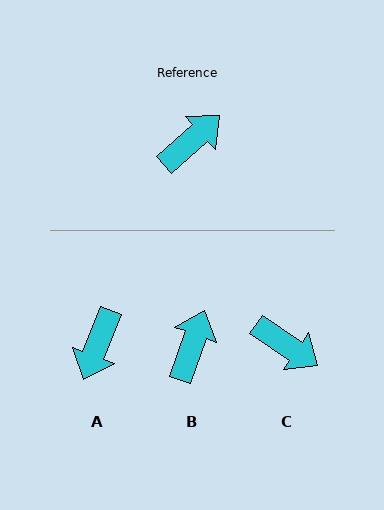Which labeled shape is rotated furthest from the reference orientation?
A, about 153 degrees away.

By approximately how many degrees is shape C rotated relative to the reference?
Approximately 76 degrees clockwise.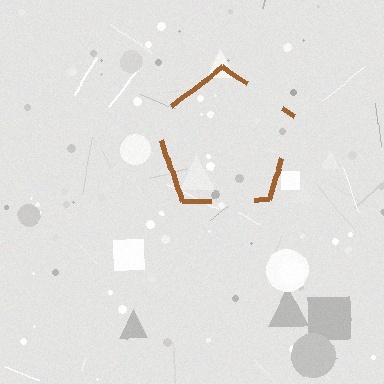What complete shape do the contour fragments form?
The contour fragments form a pentagon.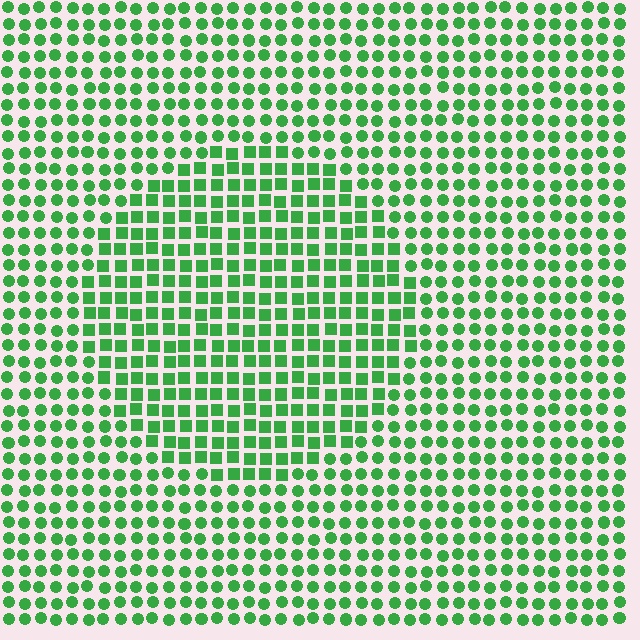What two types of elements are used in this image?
The image uses squares inside the circle region and circles outside it.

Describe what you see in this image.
The image is filled with small green elements arranged in a uniform grid. A circle-shaped region contains squares, while the surrounding area contains circles. The boundary is defined purely by the change in element shape.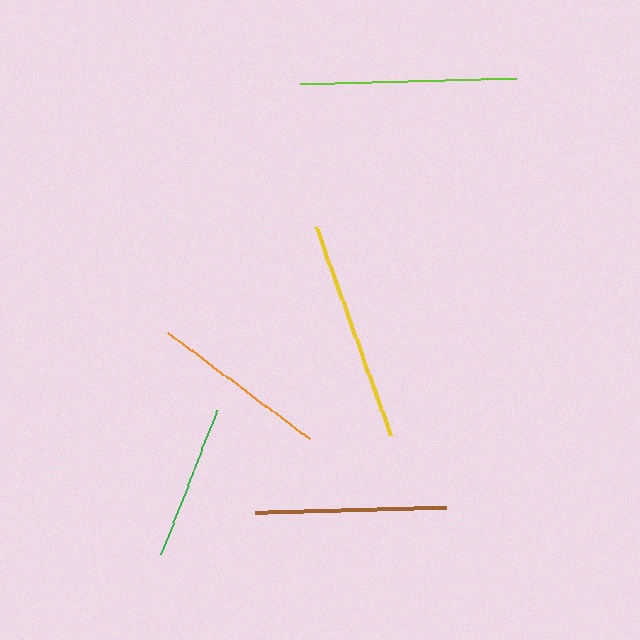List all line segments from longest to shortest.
From longest to shortest: yellow, lime, brown, orange, green.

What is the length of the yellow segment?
The yellow segment is approximately 221 pixels long.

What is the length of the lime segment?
The lime segment is approximately 217 pixels long.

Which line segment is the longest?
The yellow line is the longest at approximately 221 pixels.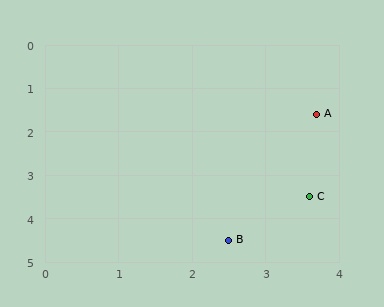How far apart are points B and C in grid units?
Points B and C are about 1.5 grid units apart.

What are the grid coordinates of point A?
Point A is at approximately (3.7, 1.6).